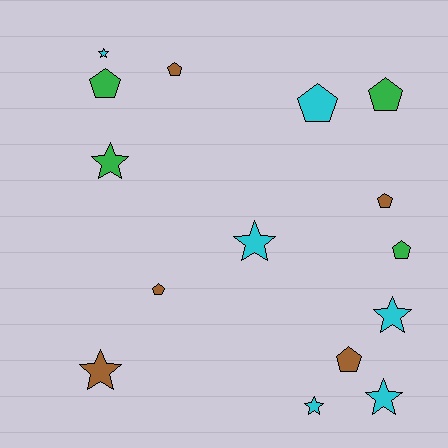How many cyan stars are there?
There are 5 cyan stars.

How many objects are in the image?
There are 15 objects.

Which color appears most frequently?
Cyan, with 6 objects.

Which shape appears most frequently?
Pentagon, with 8 objects.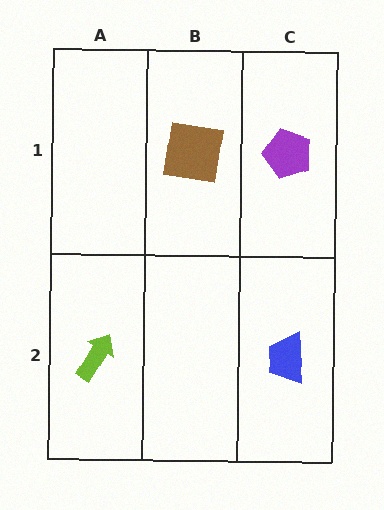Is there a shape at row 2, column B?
No, that cell is empty.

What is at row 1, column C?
A purple pentagon.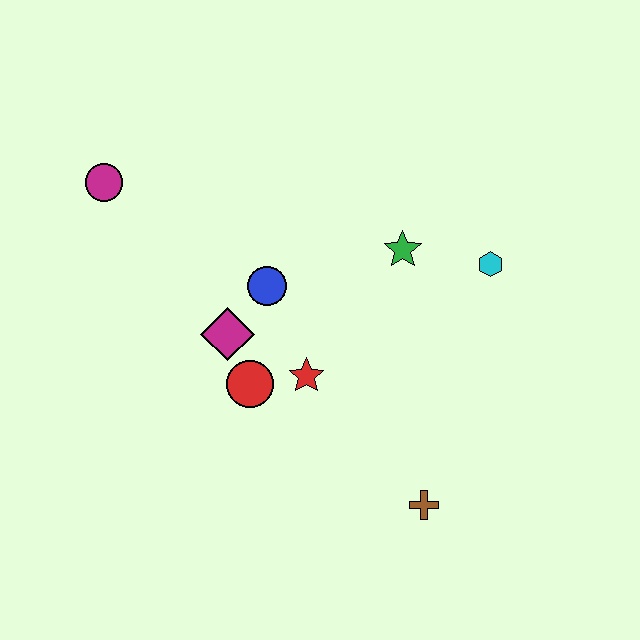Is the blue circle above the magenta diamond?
Yes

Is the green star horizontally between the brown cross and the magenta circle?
Yes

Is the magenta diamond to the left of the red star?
Yes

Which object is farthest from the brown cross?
The magenta circle is farthest from the brown cross.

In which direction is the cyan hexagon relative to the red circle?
The cyan hexagon is to the right of the red circle.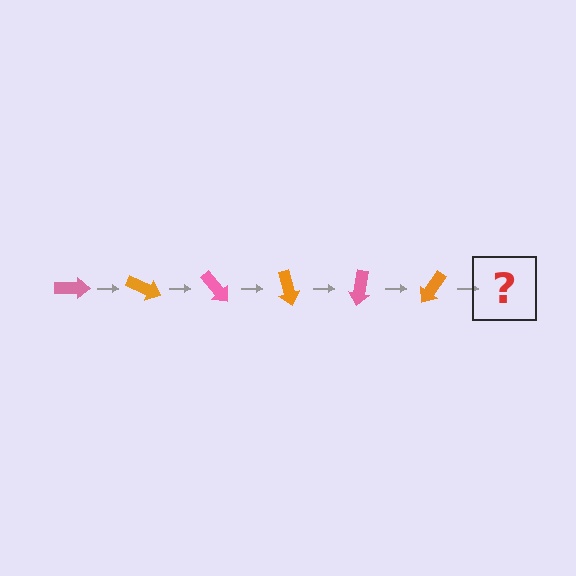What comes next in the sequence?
The next element should be a pink arrow, rotated 150 degrees from the start.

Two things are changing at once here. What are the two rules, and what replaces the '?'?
The two rules are that it rotates 25 degrees each step and the color cycles through pink and orange. The '?' should be a pink arrow, rotated 150 degrees from the start.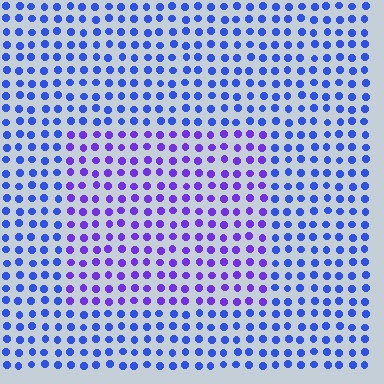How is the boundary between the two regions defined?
The boundary is defined purely by a slight shift in hue (about 34 degrees). Spacing, size, and orientation are identical on both sides.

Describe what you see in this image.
The image is filled with small blue elements in a uniform arrangement. A rectangle-shaped region is visible where the elements are tinted to a slightly different hue, forming a subtle color boundary.